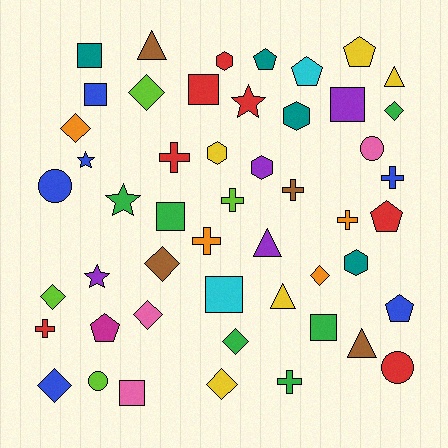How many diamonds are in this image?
There are 10 diamonds.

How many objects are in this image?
There are 50 objects.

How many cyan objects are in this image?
There are 2 cyan objects.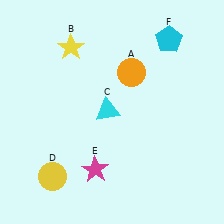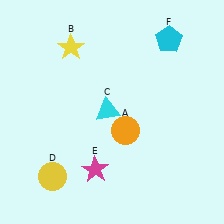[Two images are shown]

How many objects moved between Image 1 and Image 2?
1 object moved between the two images.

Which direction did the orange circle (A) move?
The orange circle (A) moved down.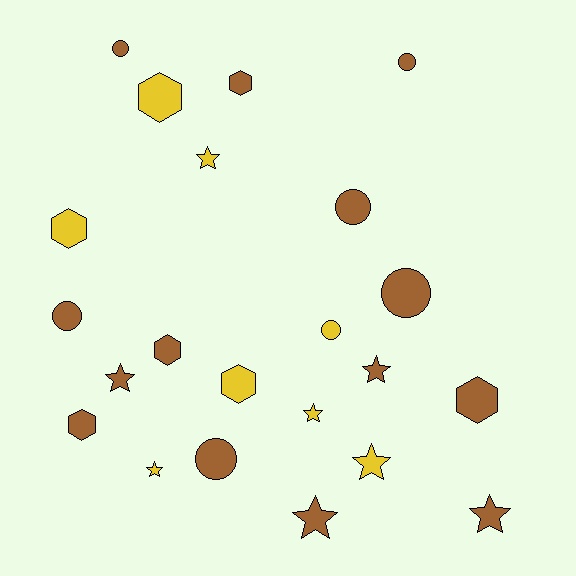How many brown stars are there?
There are 4 brown stars.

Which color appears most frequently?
Brown, with 14 objects.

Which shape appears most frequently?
Star, with 8 objects.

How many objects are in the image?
There are 22 objects.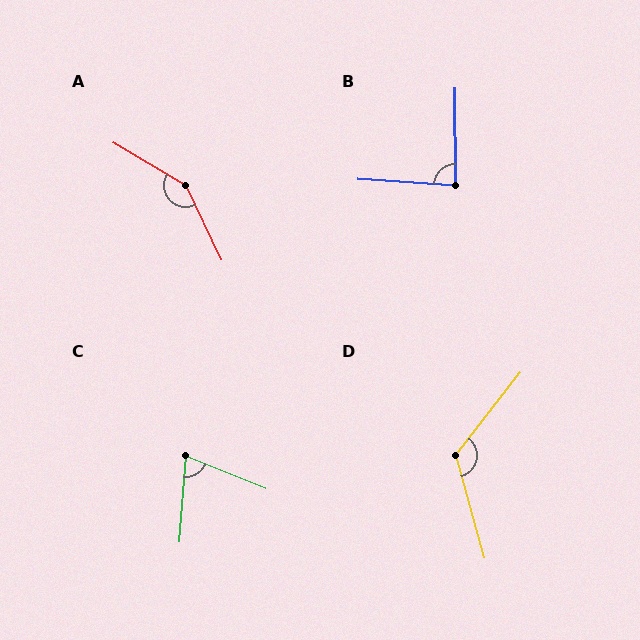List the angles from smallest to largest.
C (72°), B (86°), D (127°), A (146°).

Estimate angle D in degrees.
Approximately 127 degrees.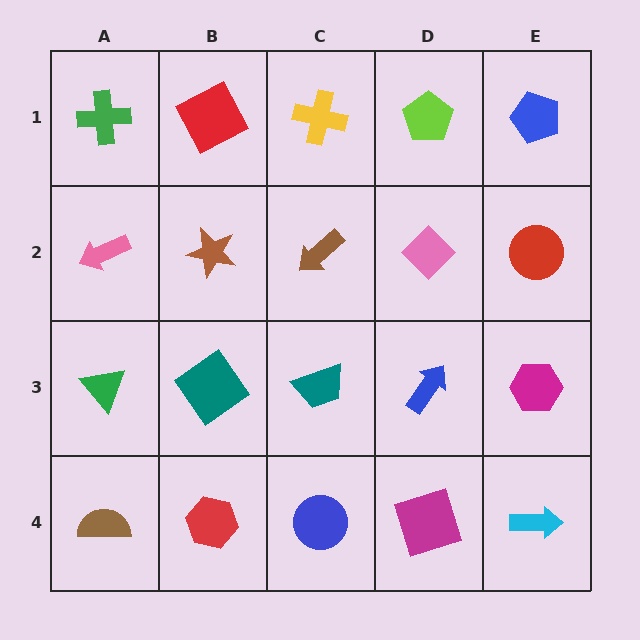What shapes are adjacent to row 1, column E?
A red circle (row 2, column E), a lime pentagon (row 1, column D).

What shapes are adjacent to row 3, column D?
A pink diamond (row 2, column D), a magenta square (row 4, column D), a teal trapezoid (row 3, column C), a magenta hexagon (row 3, column E).